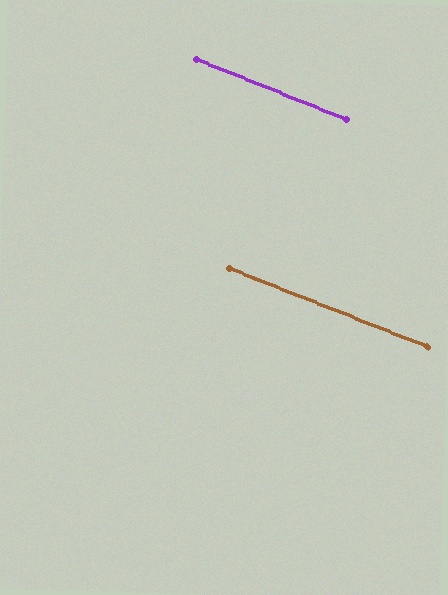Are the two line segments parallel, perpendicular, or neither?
Parallel — their directions differ by only 0.2°.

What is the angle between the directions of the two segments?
Approximately 0 degrees.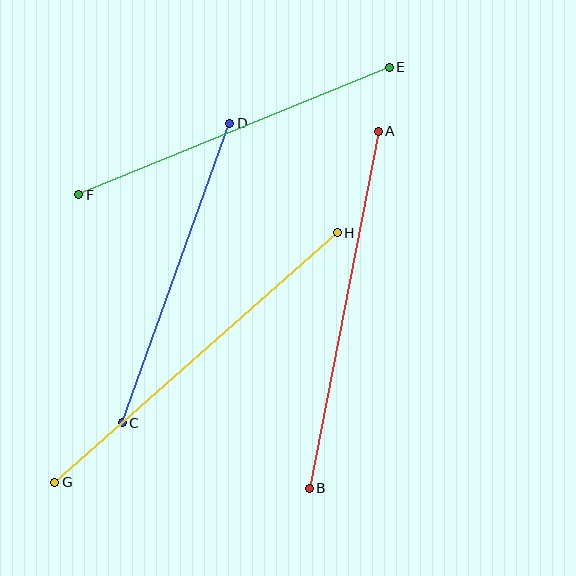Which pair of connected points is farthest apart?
Points G and H are farthest apart.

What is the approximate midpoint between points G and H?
The midpoint is at approximately (196, 358) pixels.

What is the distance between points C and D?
The distance is approximately 318 pixels.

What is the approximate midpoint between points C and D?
The midpoint is at approximately (176, 273) pixels.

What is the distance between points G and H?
The distance is approximately 377 pixels.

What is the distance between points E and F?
The distance is approximately 335 pixels.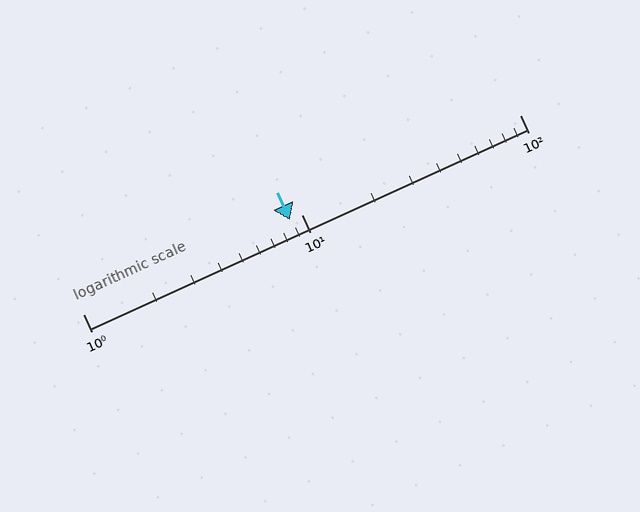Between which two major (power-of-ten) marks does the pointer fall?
The pointer is between 1 and 10.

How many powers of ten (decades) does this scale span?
The scale spans 2 decades, from 1 to 100.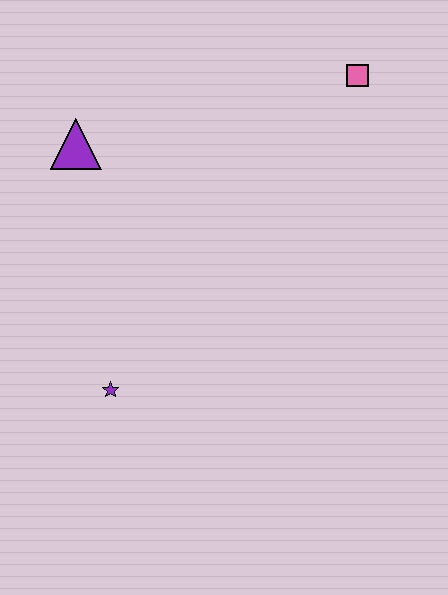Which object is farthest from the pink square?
The purple star is farthest from the pink square.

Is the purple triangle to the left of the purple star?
Yes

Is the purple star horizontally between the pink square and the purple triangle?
Yes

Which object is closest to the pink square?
The purple triangle is closest to the pink square.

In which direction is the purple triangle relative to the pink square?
The purple triangle is to the left of the pink square.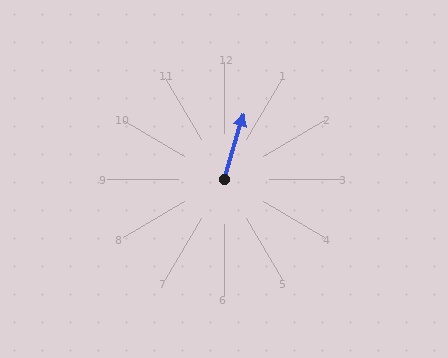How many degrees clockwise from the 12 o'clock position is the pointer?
Approximately 17 degrees.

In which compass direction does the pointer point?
North.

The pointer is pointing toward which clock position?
Roughly 1 o'clock.